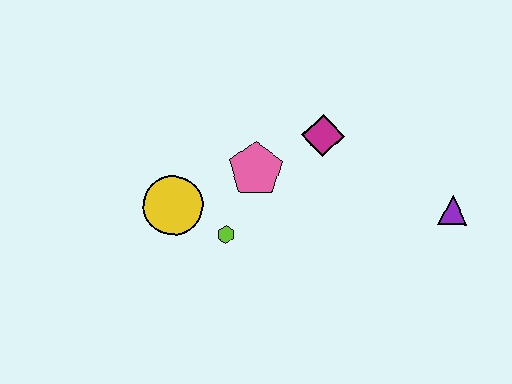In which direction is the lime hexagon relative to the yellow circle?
The lime hexagon is to the right of the yellow circle.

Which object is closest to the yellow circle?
The lime hexagon is closest to the yellow circle.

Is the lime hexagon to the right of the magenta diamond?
No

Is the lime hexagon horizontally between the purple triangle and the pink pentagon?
No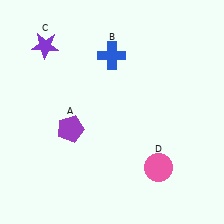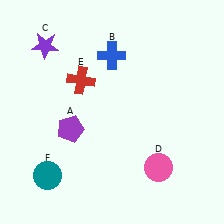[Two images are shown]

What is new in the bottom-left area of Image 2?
A teal circle (F) was added in the bottom-left area of Image 2.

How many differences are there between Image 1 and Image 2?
There are 2 differences between the two images.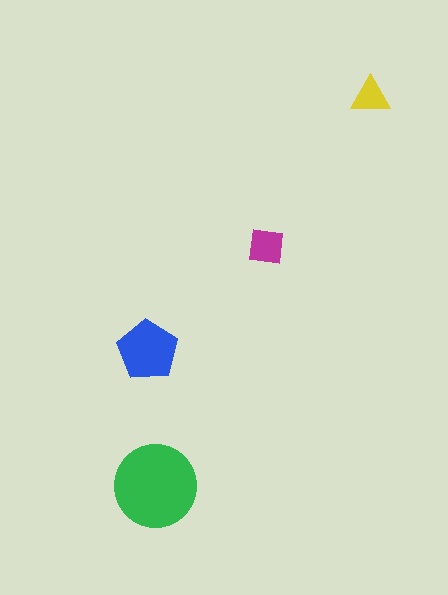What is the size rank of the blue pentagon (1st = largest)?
2nd.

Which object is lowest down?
The green circle is bottommost.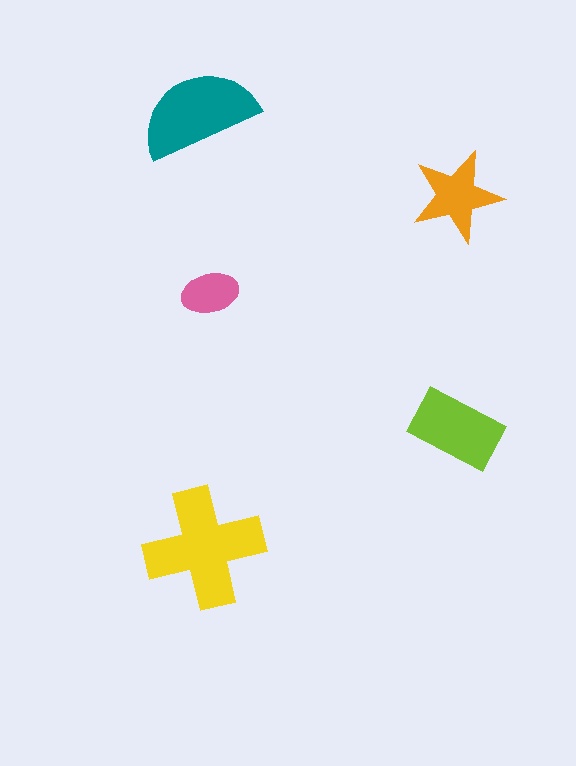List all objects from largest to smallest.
The yellow cross, the teal semicircle, the lime rectangle, the orange star, the pink ellipse.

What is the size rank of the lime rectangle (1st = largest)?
3rd.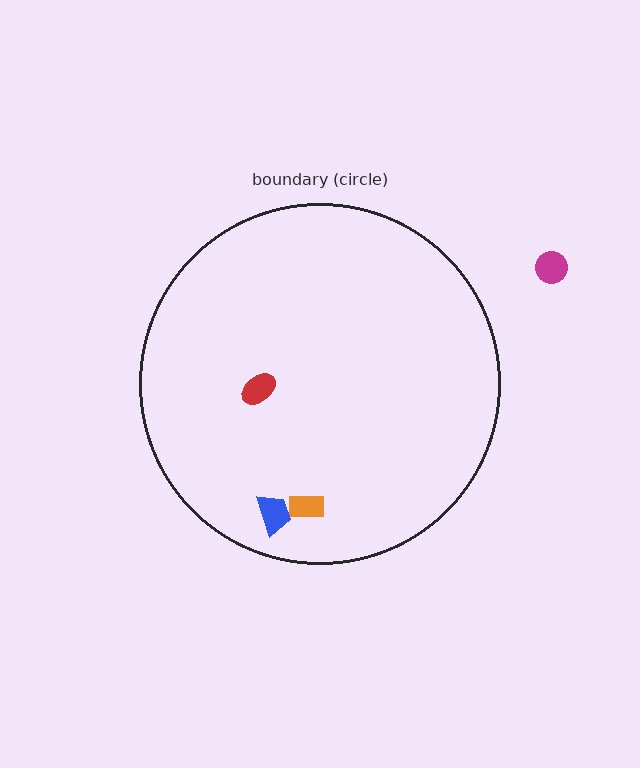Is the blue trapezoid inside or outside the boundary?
Inside.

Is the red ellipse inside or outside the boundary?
Inside.